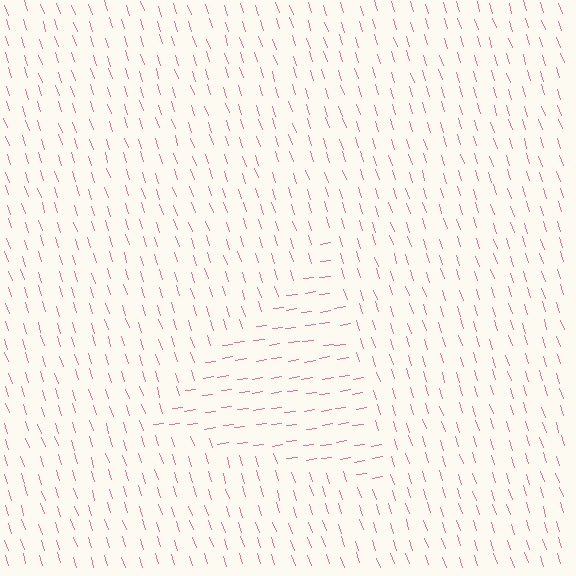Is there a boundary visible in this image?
Yes, there is a texture boundary formed by a change in line orientation.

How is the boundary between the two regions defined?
The boundary is defined purely by a change in line orientation (approximately 80 degrees difference). All lines are the same color and thickness.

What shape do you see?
I see a triangle.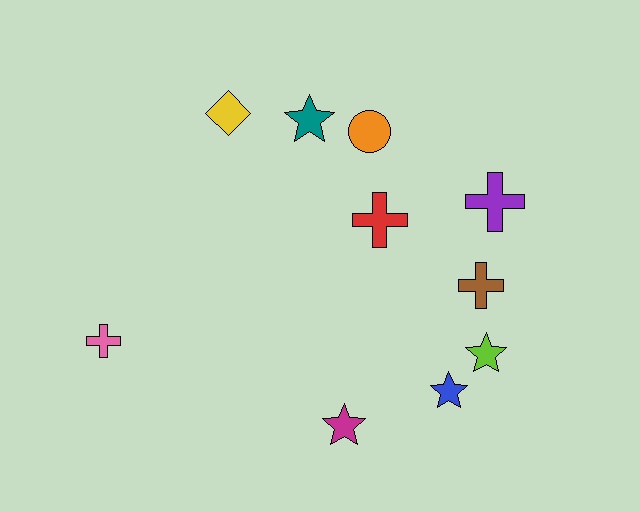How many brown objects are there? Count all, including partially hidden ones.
There is 1 brown object.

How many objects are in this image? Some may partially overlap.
There are 10 objects.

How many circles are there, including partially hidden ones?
There is 1 circle.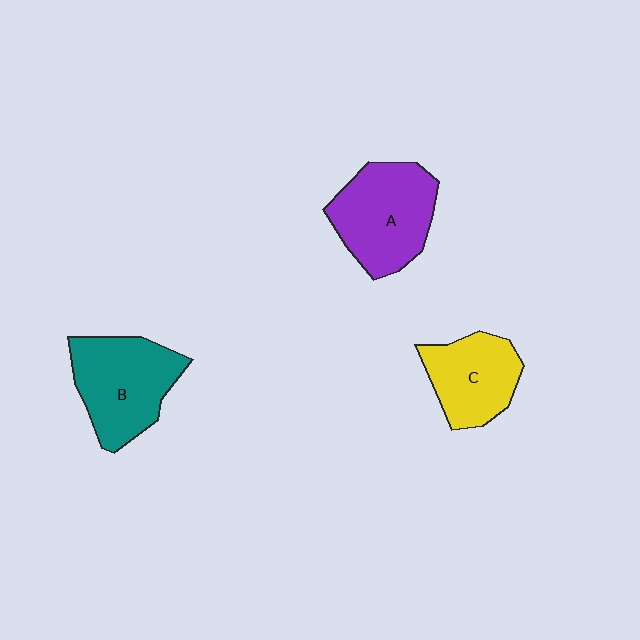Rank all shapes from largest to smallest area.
From largest to smallest: A (purple), B (teal), C (yellow).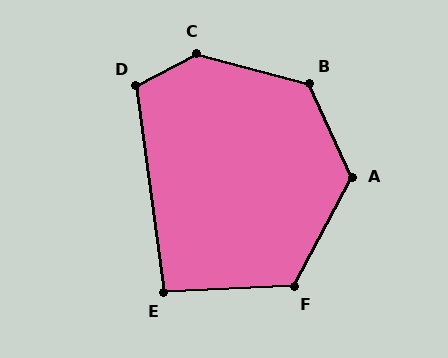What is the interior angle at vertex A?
Approximately 127 degrees (obtuse).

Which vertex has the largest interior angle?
C, at approximately 137 degrees.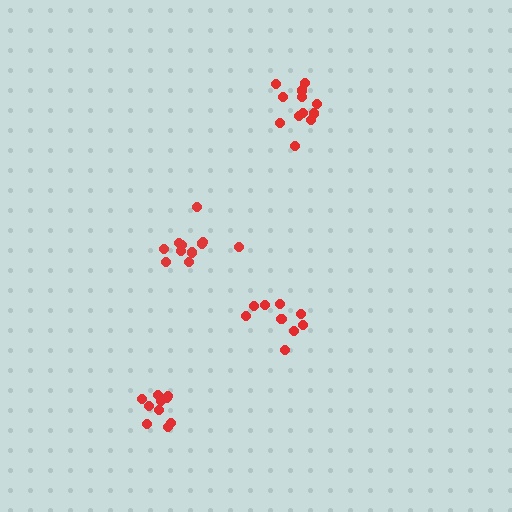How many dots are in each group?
Group 1: 9 dots, Group 2: 10 dots, Group 3: 11 dots, Group 4: 12 dots (42 total).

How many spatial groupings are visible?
There are 4 spatial groupings.